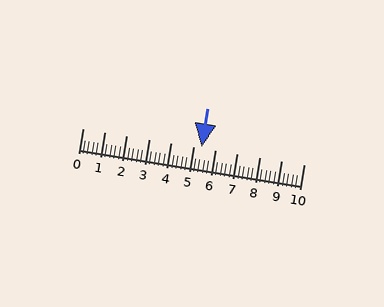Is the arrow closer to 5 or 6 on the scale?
The arrow is closer to 5.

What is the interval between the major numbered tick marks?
The major tick marks are spaced 1 units apart.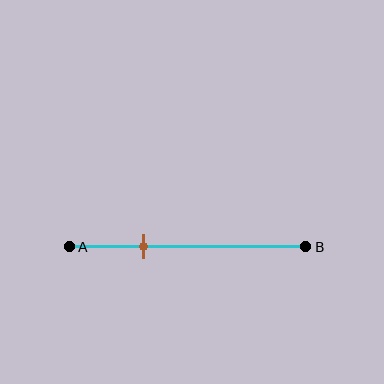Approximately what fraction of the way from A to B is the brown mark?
The brown mark is approximately 30% of the way from A to B.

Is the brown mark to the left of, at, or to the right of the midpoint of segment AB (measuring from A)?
The brown mark is to the left of the midpoint of segment AB.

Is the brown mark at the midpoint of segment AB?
No, the mark is at about 30% from A, not at the 50% midpoint.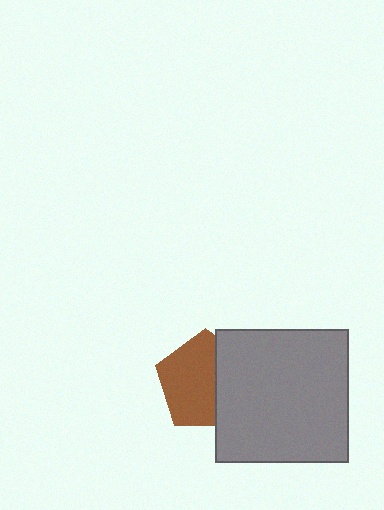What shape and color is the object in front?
The object in front is a gray square.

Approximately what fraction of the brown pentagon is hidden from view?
Roughly 37% of the brown pentagon is hidden behind the gray square.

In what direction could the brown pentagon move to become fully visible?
The brown pentagon could move left. That would shift it out from behind the gray square entirely.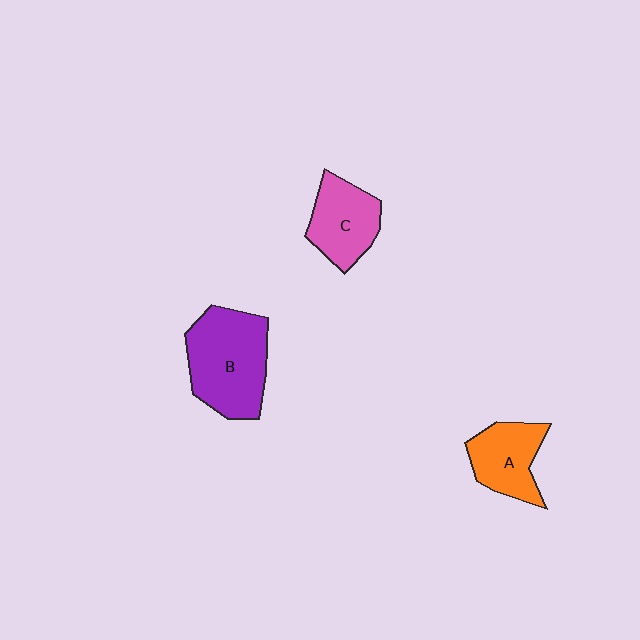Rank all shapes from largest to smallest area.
From largest to smallest: B (purple), C (pink), A (orange).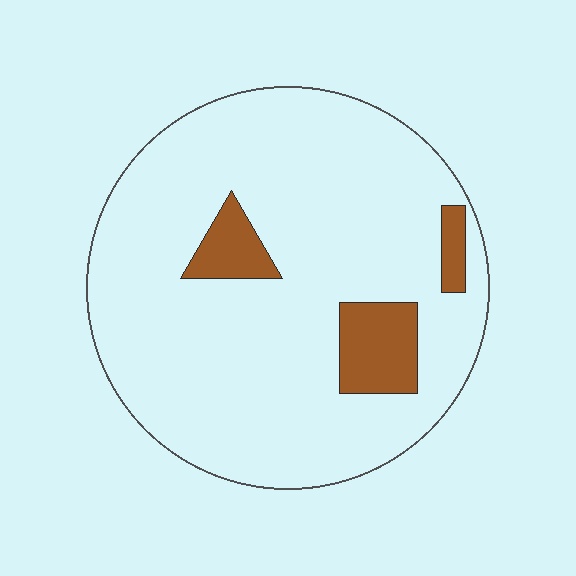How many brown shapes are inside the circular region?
3.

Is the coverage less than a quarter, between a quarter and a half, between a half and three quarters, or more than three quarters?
Less than a quarter.